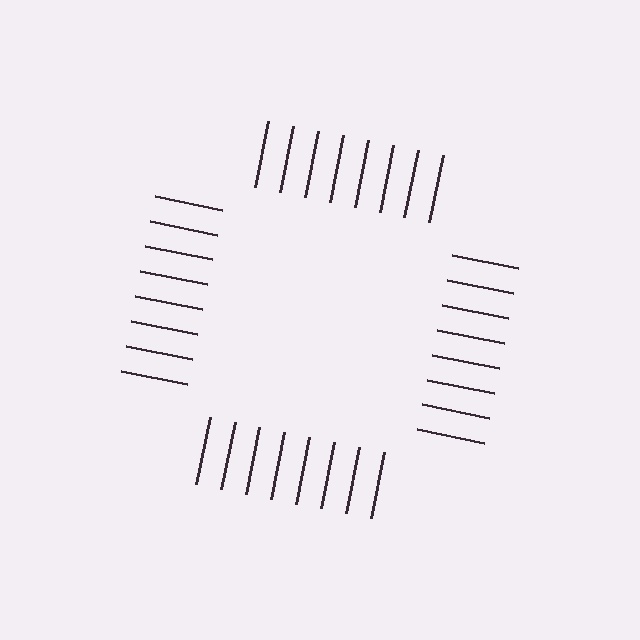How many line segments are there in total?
32 — 8 along each of the 4 edges.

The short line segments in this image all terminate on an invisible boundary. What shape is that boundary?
An illusory square — the line segments terminate on its edges but no continuous stroke is drawn.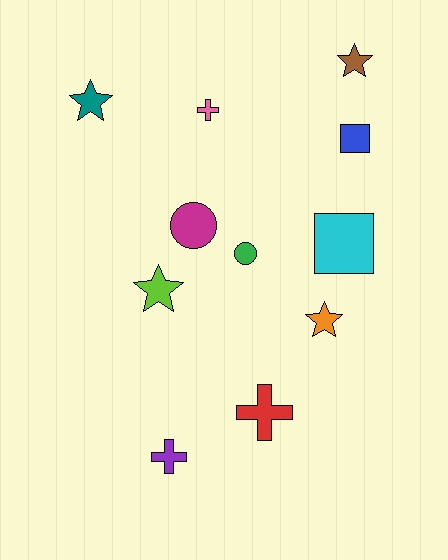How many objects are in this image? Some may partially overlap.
There are 11 objects.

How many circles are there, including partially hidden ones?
There are 2 circles.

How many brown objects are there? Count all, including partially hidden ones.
There is 1 brown object.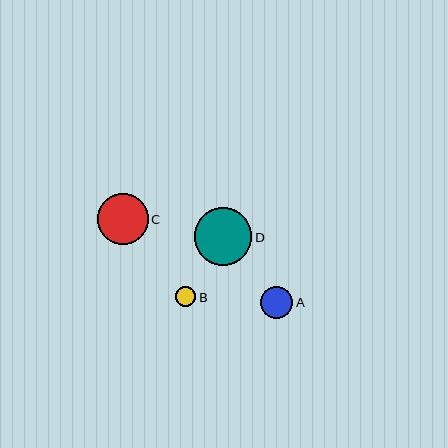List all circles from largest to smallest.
From largest to smallest: D, C, A, B.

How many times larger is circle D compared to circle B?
Circle D is approximately 2.9 times the size of circle B.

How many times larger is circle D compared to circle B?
Circle D is approximately 2.9 times the size of circle B.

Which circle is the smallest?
Circle B is the smallest with a size of approximately 20 pixels.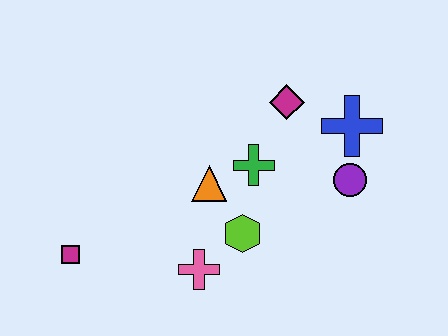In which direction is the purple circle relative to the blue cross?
The purple circle is below the blue cross.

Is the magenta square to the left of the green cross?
Yes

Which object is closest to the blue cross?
The purple circle is closest to the blue cross.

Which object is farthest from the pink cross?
The blue cross is farthest from the pink cross.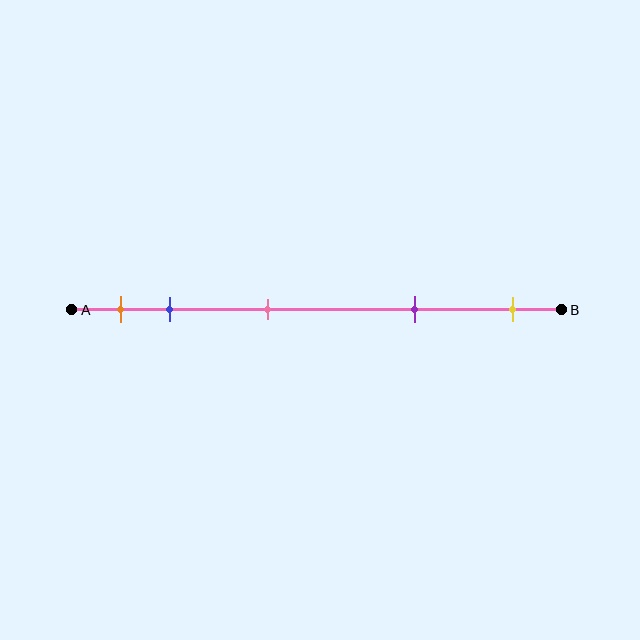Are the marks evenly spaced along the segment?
No, the marks are not evenly spaced.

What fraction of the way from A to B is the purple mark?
The purple mark is approximately 70% (0.7) of the way from A to B.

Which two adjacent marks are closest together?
The orange and blue marks are the closest adjacent pair.